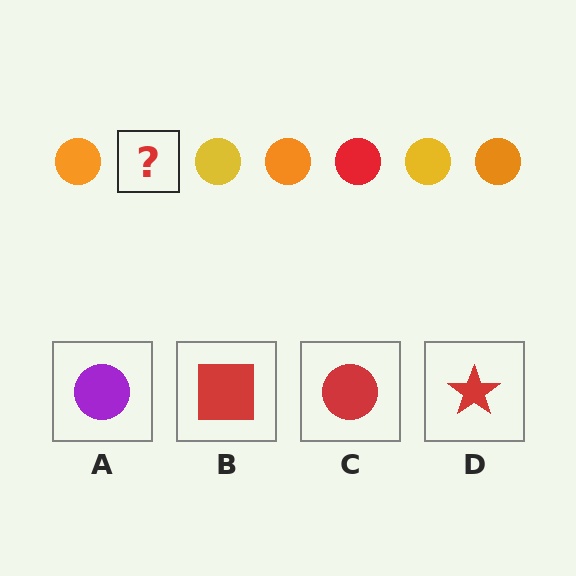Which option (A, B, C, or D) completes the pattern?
C.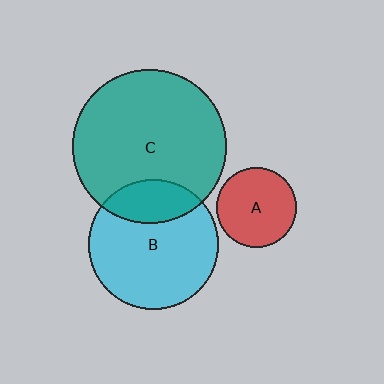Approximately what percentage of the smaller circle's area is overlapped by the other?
Approximately 25%.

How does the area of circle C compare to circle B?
Approximately 1.4 times.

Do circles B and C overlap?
Yes.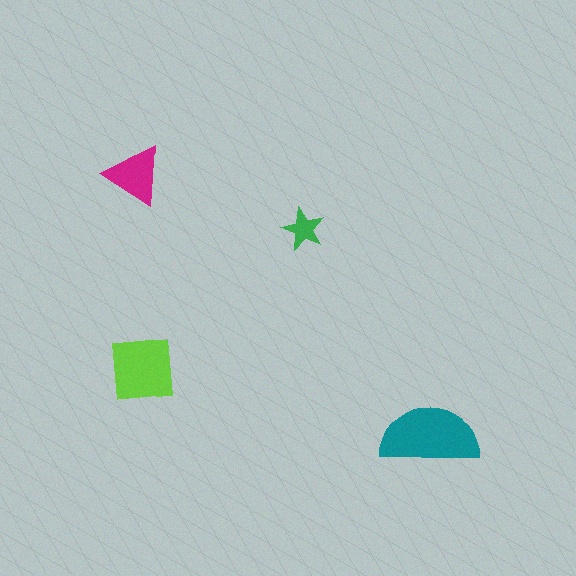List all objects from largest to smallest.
The teal semicircle, the lime square, the magenta triangle, the green star.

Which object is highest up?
The magenta triangle is topmost.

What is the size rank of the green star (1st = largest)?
4th.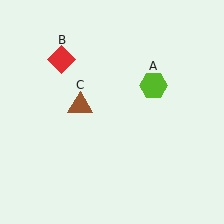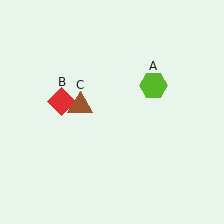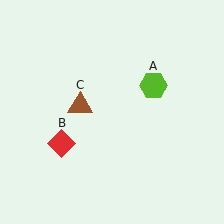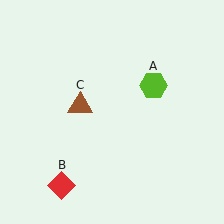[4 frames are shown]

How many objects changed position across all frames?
1 object changed position: red diamond (object B).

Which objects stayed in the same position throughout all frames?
Lime hexagon (object A) and brown triangle (object C) remained stationary.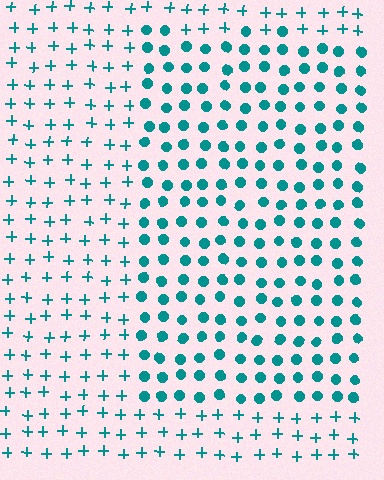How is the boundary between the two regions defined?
The boundary is defined by a change in element shape: circles inside vs. plus signs outside. All elements share the same color and spacing.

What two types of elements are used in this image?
The image uses circles inside the rectangle region and plus signs outside it.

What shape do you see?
I see a rectangle.